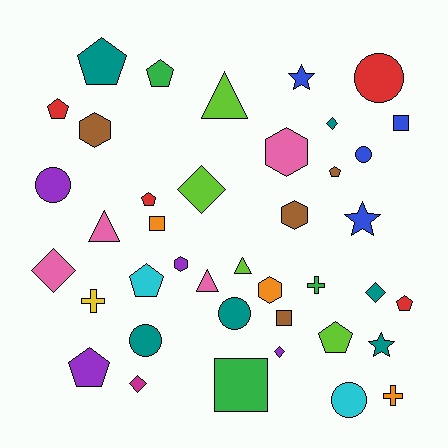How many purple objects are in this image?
There are 4 purple objects.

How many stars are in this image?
There are 3 stars.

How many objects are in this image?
There are 40 objects.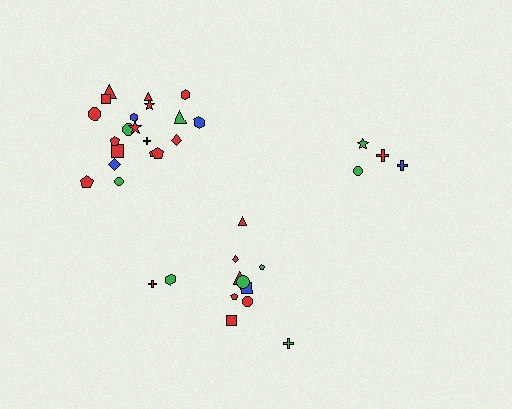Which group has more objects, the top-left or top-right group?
The top-left group.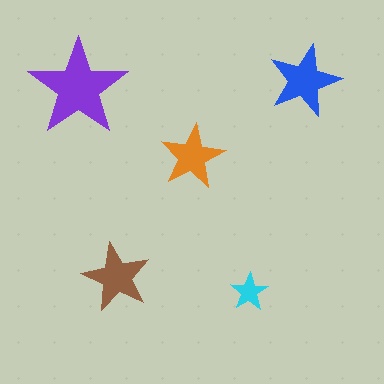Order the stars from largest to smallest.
the purple one, the blue one, the brown one, the orange one, the cyan one.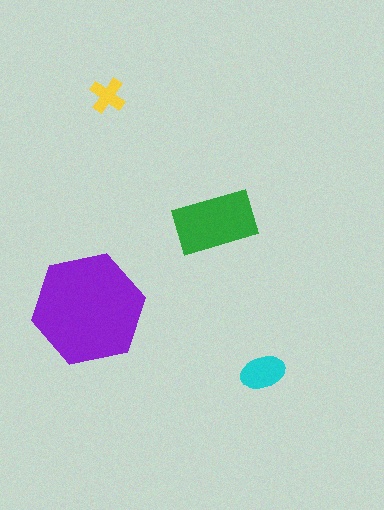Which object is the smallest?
The yellow cross.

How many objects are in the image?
There are 4 objects in the image.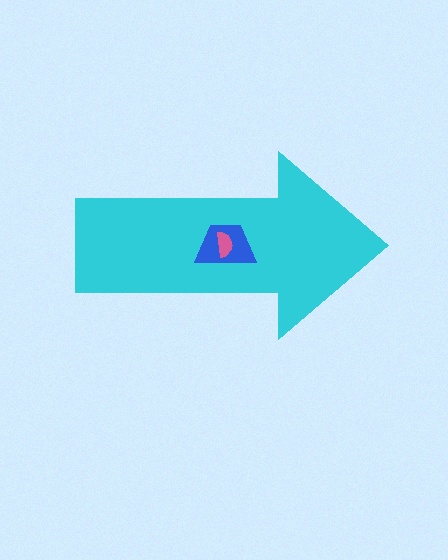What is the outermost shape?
The cyan arrow.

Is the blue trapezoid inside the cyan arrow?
Yes.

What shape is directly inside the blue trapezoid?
The pink semicircle.